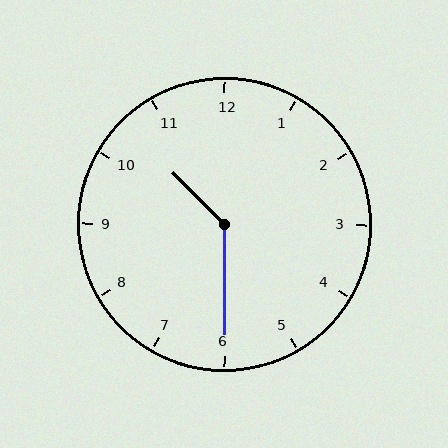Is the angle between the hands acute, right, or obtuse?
It is obtuse.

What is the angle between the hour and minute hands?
Approximately 135 degrees.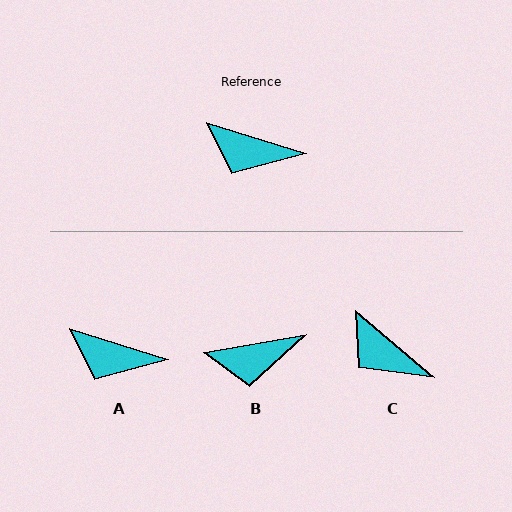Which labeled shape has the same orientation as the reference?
A.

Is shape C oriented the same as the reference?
No, it is off by about 23 degrees.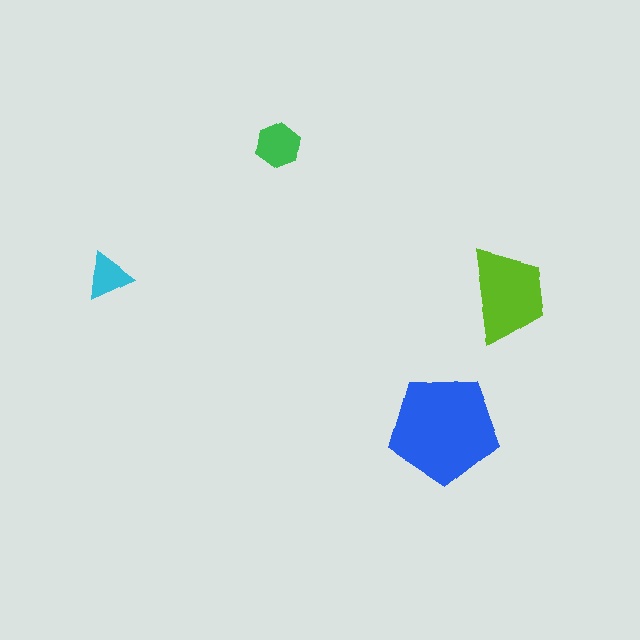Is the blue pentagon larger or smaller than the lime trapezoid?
Larger.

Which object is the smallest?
The cyan triangle.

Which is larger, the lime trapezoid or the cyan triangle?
The lime trapezoid.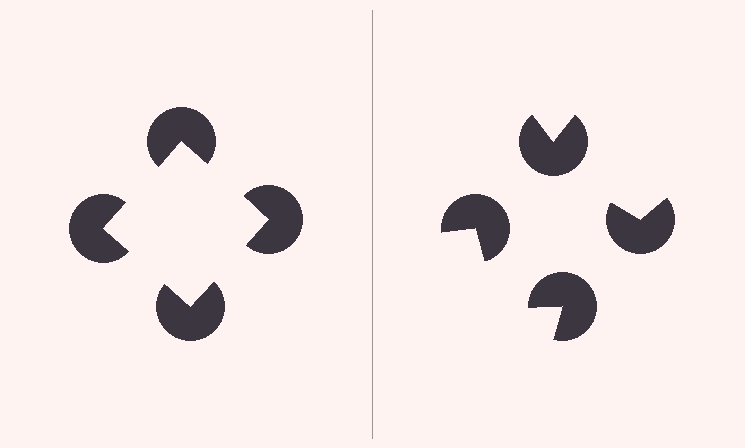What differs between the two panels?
The pac-man discs are positioned identically on both sides; only the wedge orientations differ. On the left they align to a square; on the right they are misaligned.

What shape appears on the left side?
An illusory square.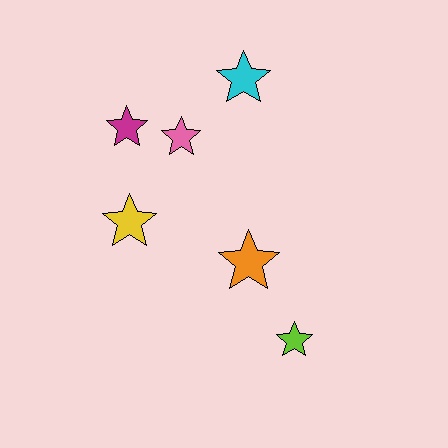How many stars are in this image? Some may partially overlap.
There are 6 stars.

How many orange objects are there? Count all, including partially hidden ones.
There is 1 orange object.